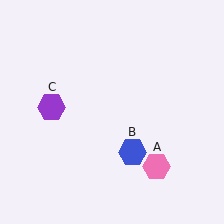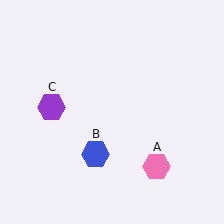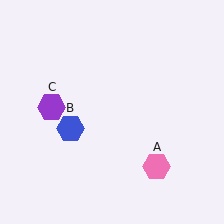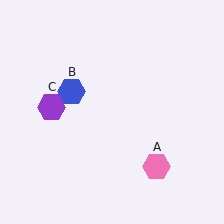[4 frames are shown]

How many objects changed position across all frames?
1 object changed position: blue hexagon (object B).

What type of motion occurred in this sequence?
The blue hexagon (object B) rotated clockwise around the center of the scene.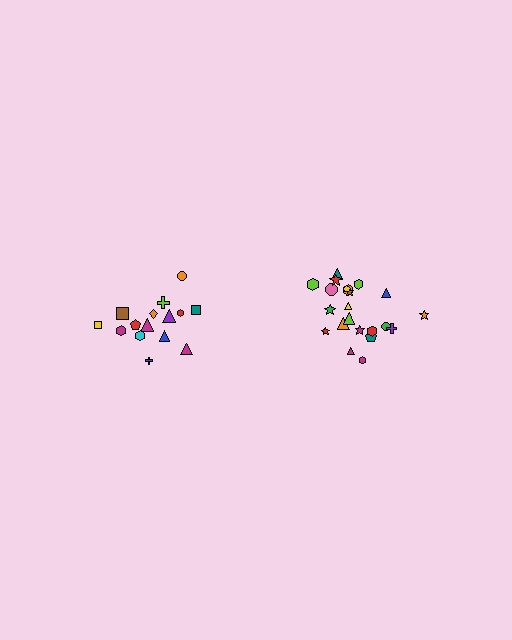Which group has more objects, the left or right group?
The right group.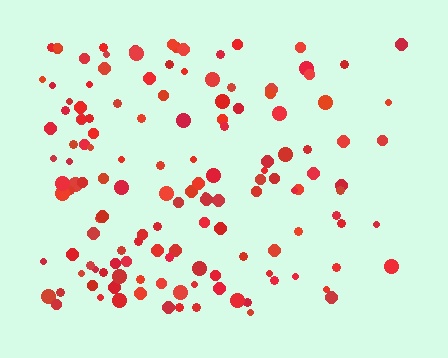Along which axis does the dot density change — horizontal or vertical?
Horizontal.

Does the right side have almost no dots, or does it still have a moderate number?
Still a moderate number, just noticeably fewer than the left.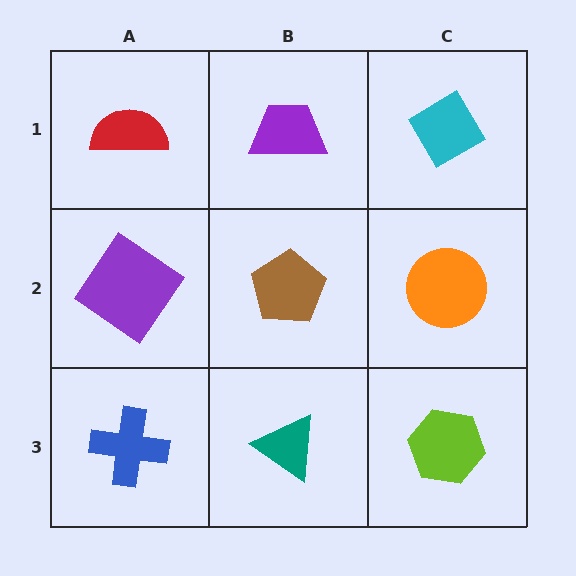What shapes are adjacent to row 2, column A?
A red semicircle (row 1, column A), a blue cross (row 3, column A), a brown pentagon (row 2, column B).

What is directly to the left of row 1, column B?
A red semicircle.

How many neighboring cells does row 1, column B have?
3.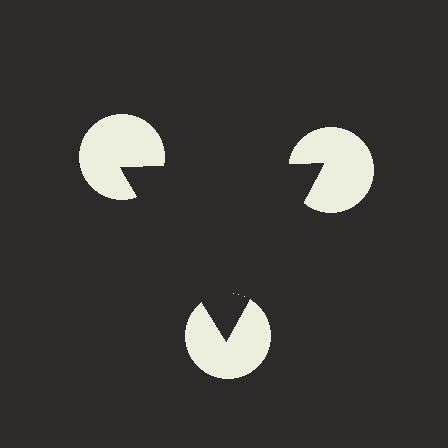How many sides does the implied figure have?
3 sides.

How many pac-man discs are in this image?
There are 3 — one at each vertex of the illusory triangle.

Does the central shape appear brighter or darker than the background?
It typically appears slightly darker than the background, even though no actual brightness change is drawn.